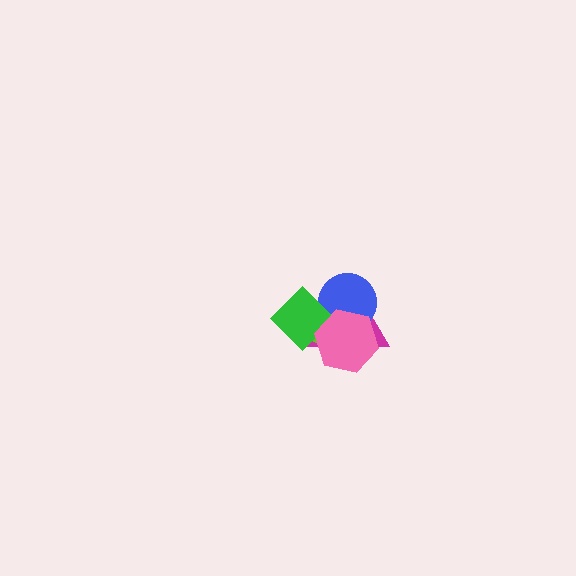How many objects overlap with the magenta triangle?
4 objects overlap with the magenta triangle.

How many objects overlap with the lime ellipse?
4 objects overlap with the lime ellipse.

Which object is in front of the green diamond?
The pink hexagon is in front of the green diamond.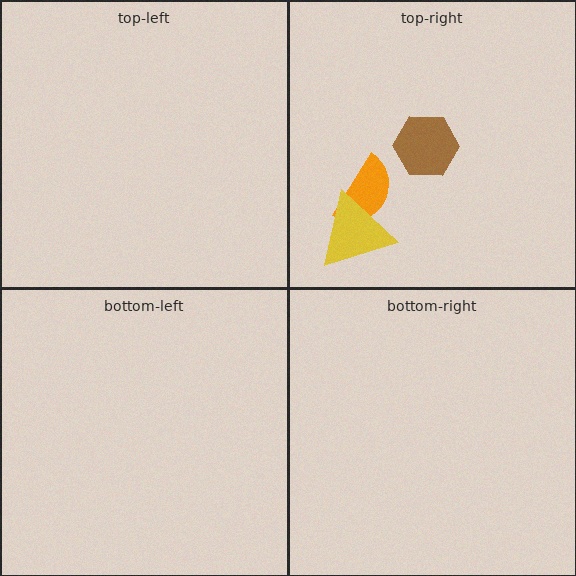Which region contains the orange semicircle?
The top-right region.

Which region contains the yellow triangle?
The top-right region.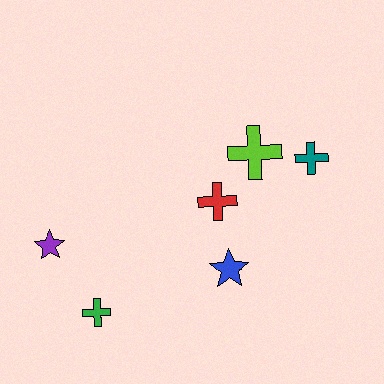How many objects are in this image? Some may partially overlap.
There are 6 objects.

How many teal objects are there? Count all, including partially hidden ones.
There is 1 teal object.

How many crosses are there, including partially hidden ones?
There are 4 crosses.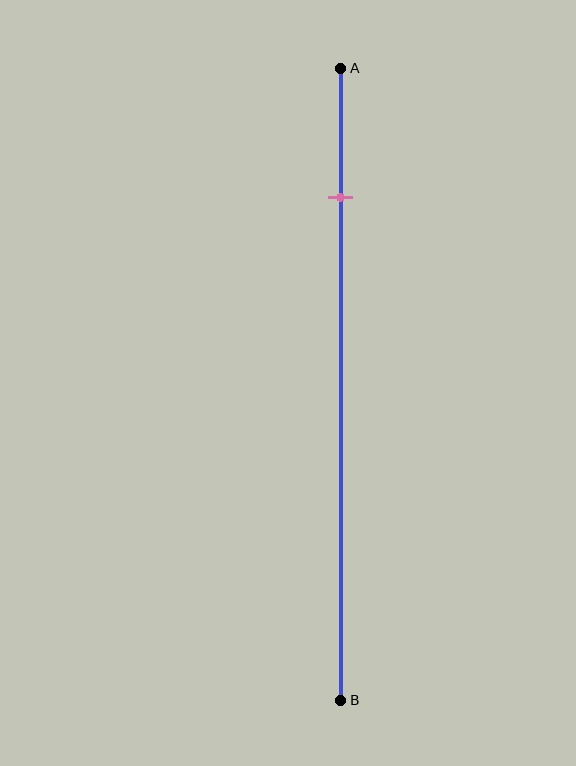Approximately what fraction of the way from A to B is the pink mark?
The pink mark is approximately 20% of the way from A to B.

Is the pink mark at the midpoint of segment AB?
No, the mark is at about 20% from A, not at the 50% midpoint.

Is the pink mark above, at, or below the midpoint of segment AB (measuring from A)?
The pink mark is above the midpoint of segment AB.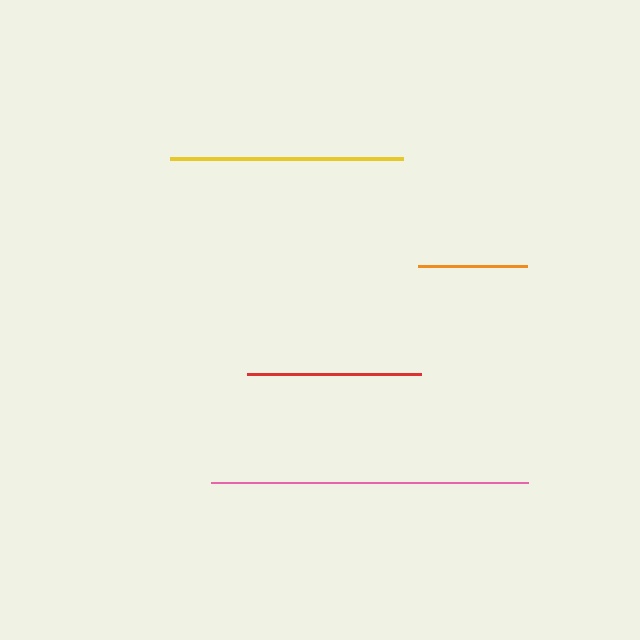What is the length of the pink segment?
The pink segment is approximately 317 pixels long.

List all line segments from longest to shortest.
From longest to shortest: pink, yellow, red, orange.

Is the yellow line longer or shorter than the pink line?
The pink line is longer than the yellow line.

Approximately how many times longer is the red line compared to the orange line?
The red line is approximately 1.6 times the length of the orange line.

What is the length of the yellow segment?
The yellow segment is approximately 234 pixels long.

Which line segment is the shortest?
The orange line is the shortest at approximately 110 pixels.